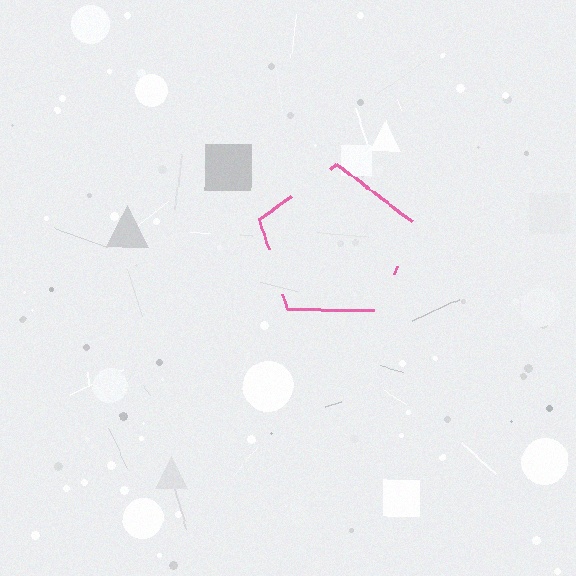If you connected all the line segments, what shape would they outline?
They would outline a pentagon.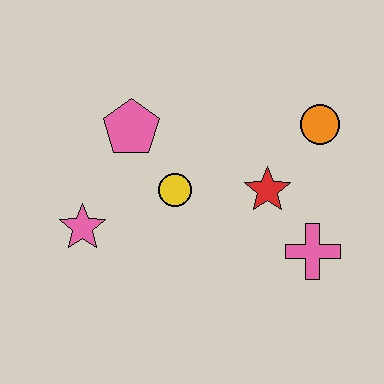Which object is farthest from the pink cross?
The pink star is farthest from the pink cross.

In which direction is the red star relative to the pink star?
The red star is to the right of the pink star.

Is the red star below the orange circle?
Yes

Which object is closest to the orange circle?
The red star is closest to the orange circle.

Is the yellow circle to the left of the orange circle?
Yes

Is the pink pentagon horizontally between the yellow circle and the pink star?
Yes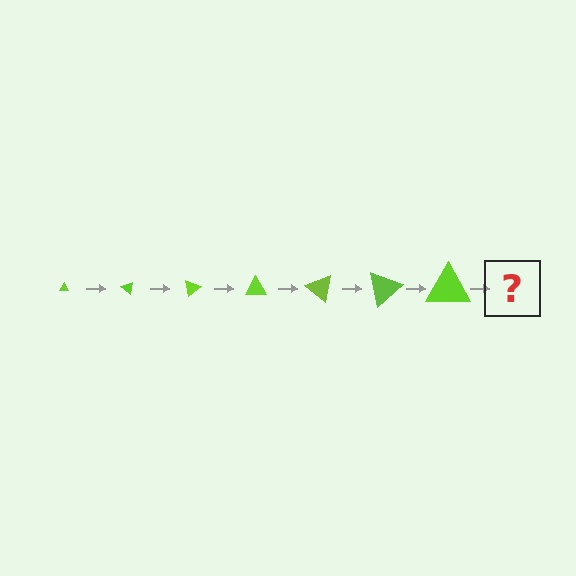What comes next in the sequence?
The next element should be a triangle, larger than the previous one and rotated 280 degrees from the start.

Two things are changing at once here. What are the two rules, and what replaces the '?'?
The two rules are that the triangle grows larger each step and it rotates 40 degrees each step. The '?' should be a triangle, larger than the previous one and rotated 280 degrees from the start.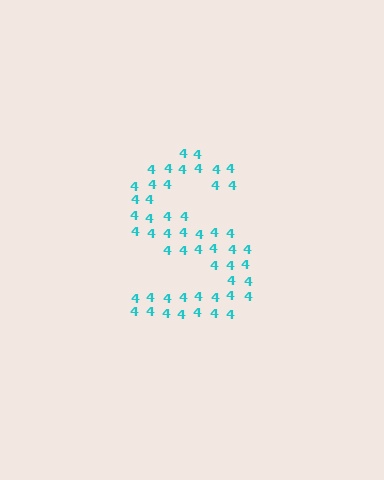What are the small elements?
The small elements are digit 4's.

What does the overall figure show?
The overall figure shows the letter S.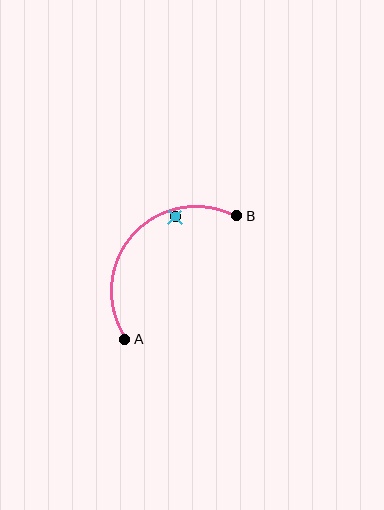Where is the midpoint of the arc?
The arc midpoint is the point on the curve farthest from the straight line joining A and B. It sits above and to the left of that line.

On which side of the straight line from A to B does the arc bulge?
The arc bulges above and to the left of the straight line connecting A and B.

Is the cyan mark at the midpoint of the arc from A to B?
No — the cyan mark does not lie on the arc at all. It sits slightly inside the curve.